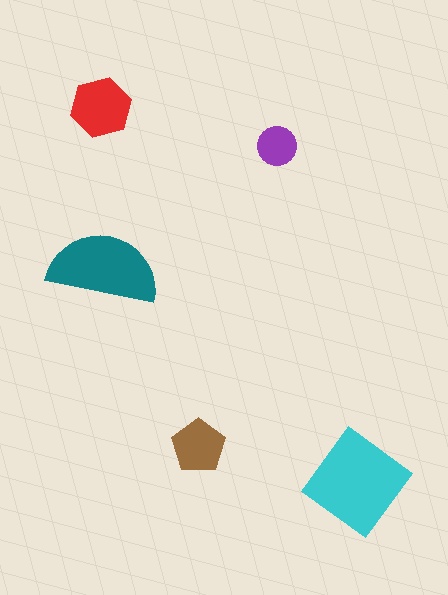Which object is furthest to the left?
The red hexagon is leftmost.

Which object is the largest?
The cyan diamond.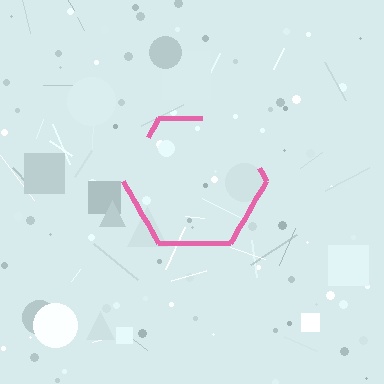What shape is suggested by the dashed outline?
The dashed outline suggests a hexagon.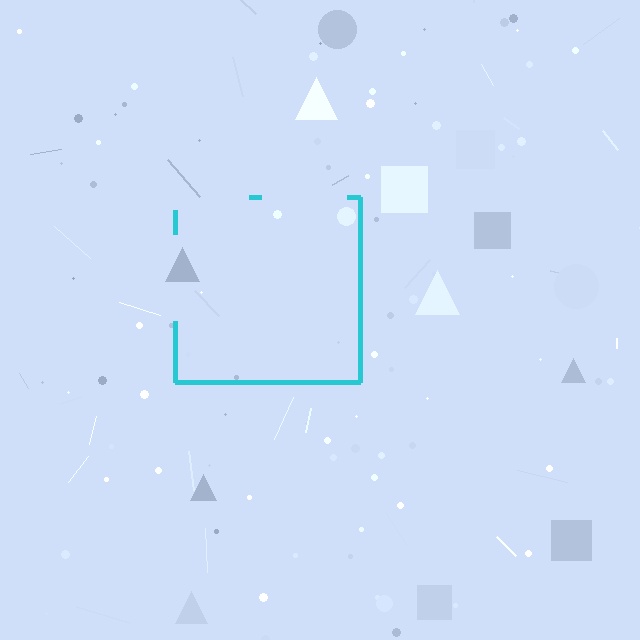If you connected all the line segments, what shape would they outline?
They would outline a square.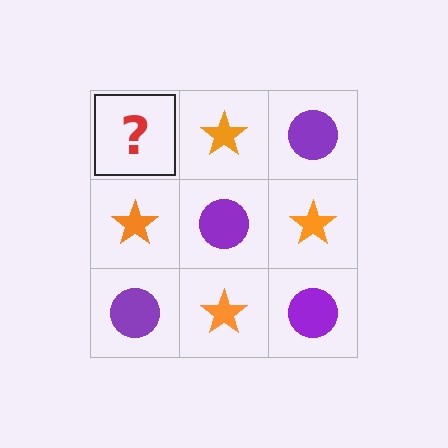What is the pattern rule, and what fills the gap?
The rule is that it alternates purple circle and orange star in a checkerboard pattern. The gap should be filled with a purple circle.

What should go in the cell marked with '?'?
The missing cell should contain a purple circle.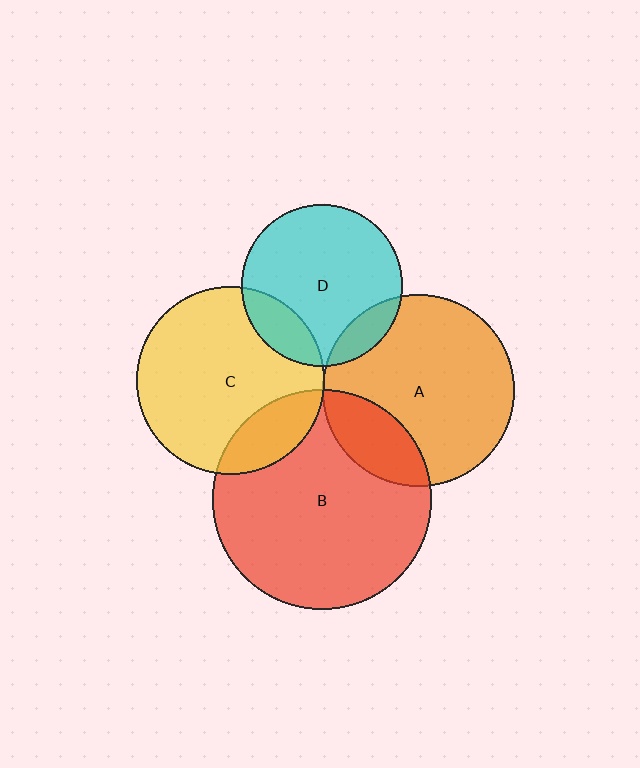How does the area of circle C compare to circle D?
Approximately 1.3 times.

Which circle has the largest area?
Circle B (red).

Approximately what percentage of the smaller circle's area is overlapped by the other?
Approximately 10%.